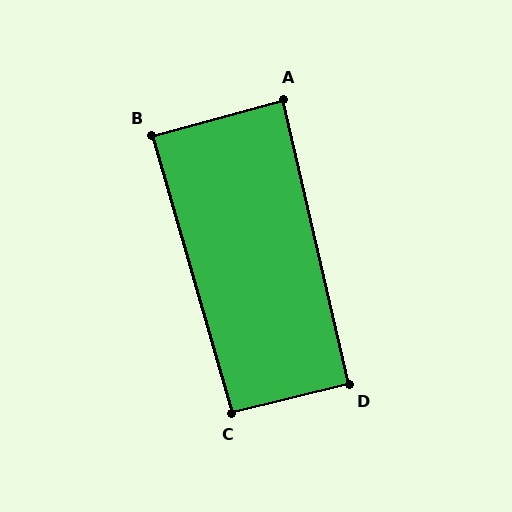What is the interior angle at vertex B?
Approximately 89 degrees (approximately right).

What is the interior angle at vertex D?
Approximately 91 degrees (approximately right).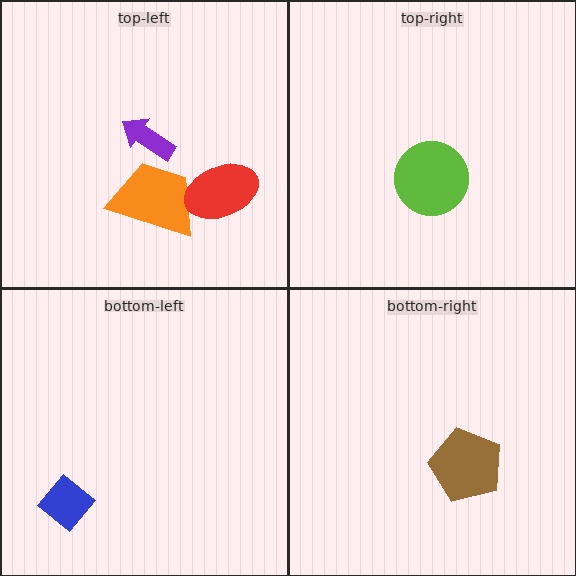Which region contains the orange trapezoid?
The top-left region.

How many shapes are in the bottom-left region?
1.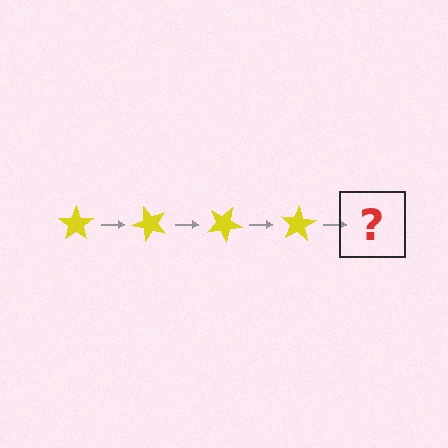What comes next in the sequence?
The next element should be a yellow star rotated 200 degrees.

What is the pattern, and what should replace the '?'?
The pattern is that the star rotates 50 degrees each step. The '?' should be a yellow star rotated 200 degrees.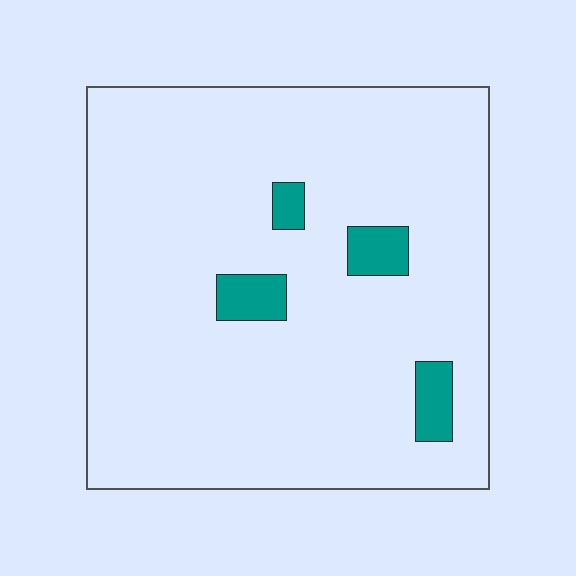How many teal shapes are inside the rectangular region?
4.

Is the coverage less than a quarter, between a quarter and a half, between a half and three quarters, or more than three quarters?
Less than a quarter.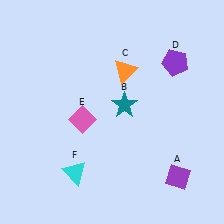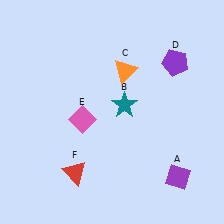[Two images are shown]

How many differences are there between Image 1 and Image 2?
There is 1 difference between the two images.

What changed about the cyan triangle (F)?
In Image 1, F is cyan. In Image 2, it changed to red.